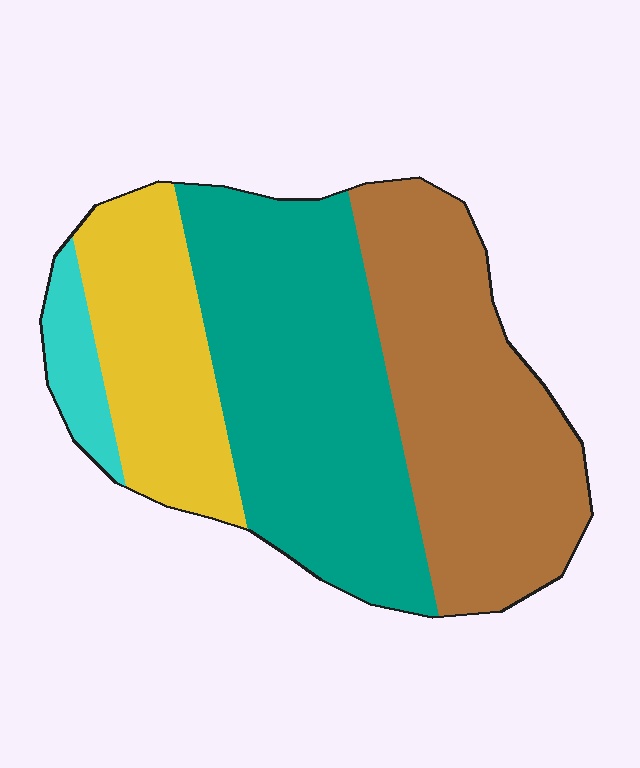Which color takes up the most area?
Teal, at roughly 40%.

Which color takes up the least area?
Cyan, at roughly 5%.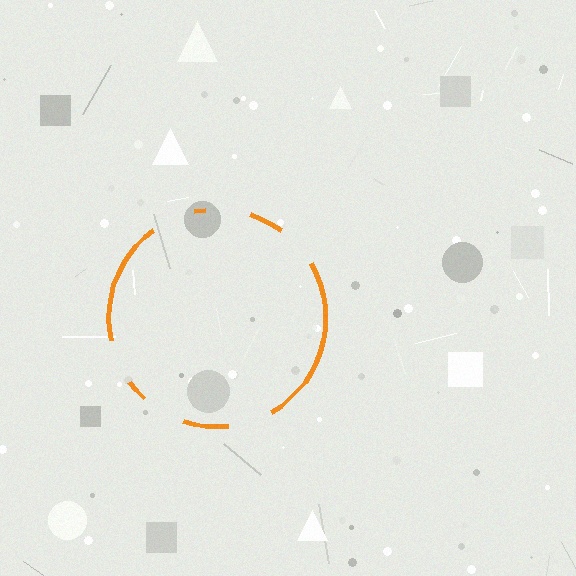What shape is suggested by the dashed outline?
The dashed outline suggests a circle.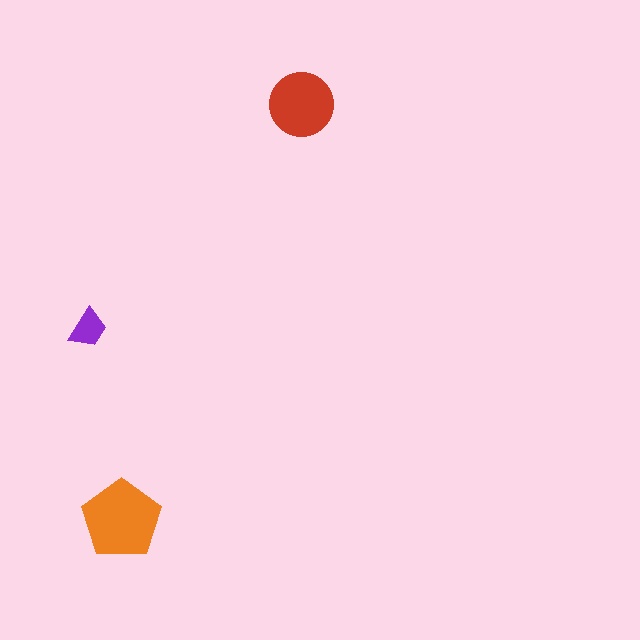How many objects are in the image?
There are 3 objects in the image.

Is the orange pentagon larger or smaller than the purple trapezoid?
Larger.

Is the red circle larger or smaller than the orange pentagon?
Smaller.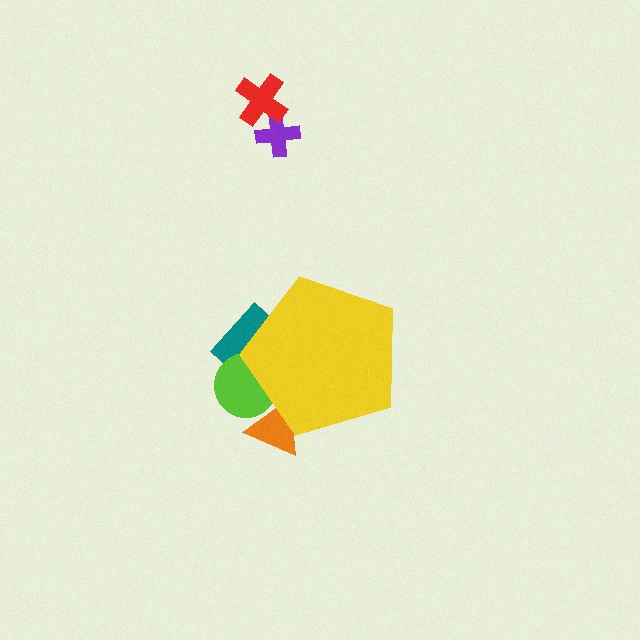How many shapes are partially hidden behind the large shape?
3 shapes are partially hidden.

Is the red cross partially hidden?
No, the red cross is fully visible.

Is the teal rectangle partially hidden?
Yes, the teal rectangle is partially hidden behind the yellow pentagon.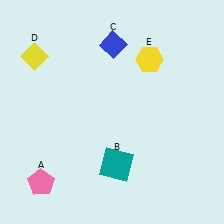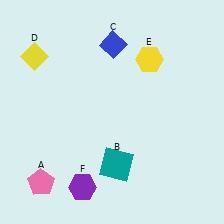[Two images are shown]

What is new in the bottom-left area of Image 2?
A purple hexagon (F) was added in the bottom-left area of Image 2.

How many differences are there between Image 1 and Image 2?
There is 1 difference between the two images.